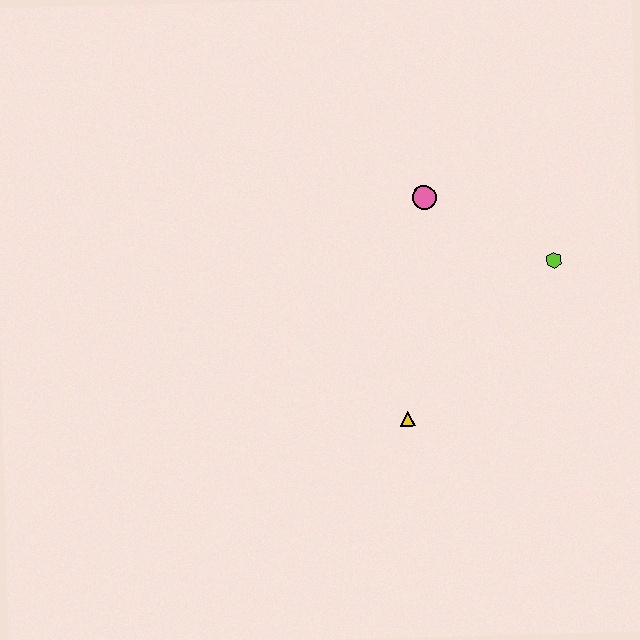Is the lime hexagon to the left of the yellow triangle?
No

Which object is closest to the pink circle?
The lime hexagon is closest to the pink circle.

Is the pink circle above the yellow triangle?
Yes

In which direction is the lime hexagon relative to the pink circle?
The lime hexagon is to the right of the pink circle.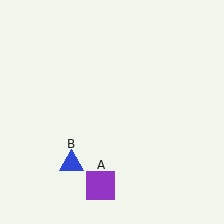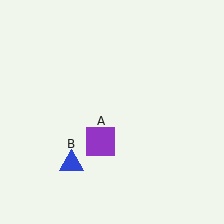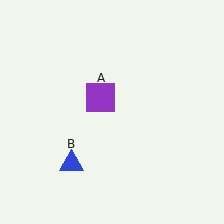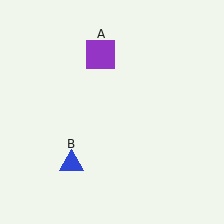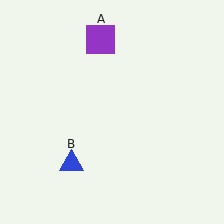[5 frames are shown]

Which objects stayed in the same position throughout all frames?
Blue triangle (object B) remained stationary.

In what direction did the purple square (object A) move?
The purple square (object A) moved up.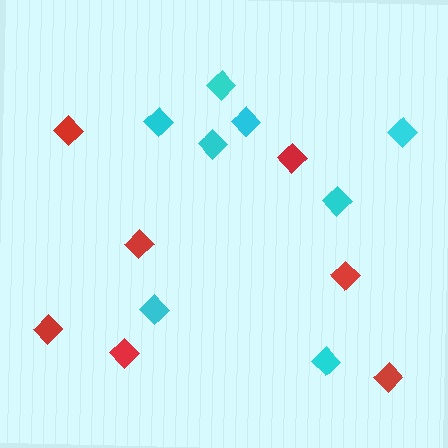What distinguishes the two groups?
There are 2 groups: one group of cyan diamonds (8) and one group of red diamonds (7).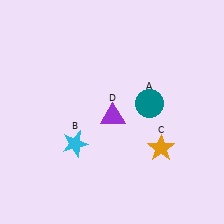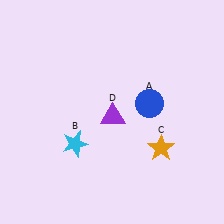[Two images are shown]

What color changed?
The circle (A) changed from teal in Image 1 to blue in Image 2.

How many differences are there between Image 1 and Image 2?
There is 1 difference between the two images.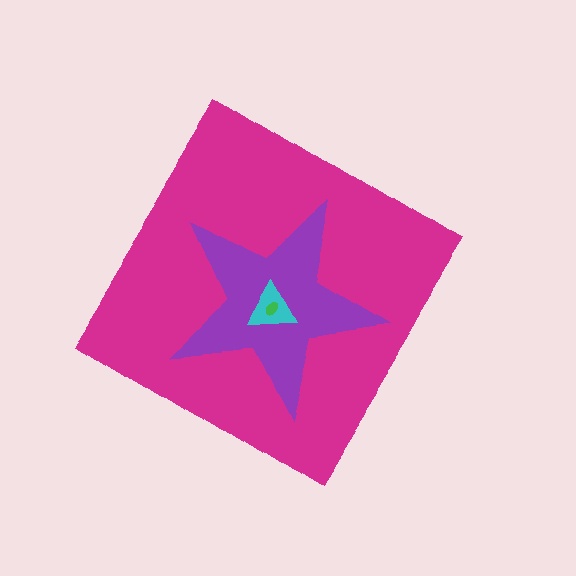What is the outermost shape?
The magenta diamond.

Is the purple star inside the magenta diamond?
Yes.